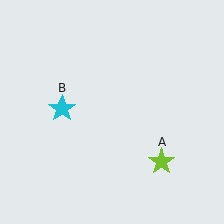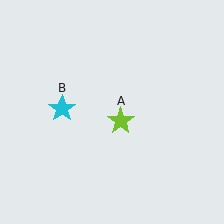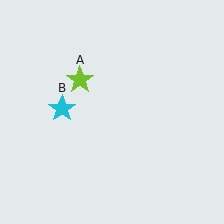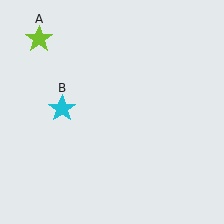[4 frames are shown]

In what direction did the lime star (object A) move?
The lime star (object A) moved up and to the left.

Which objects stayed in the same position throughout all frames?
Cyan star (object B) remained stationary.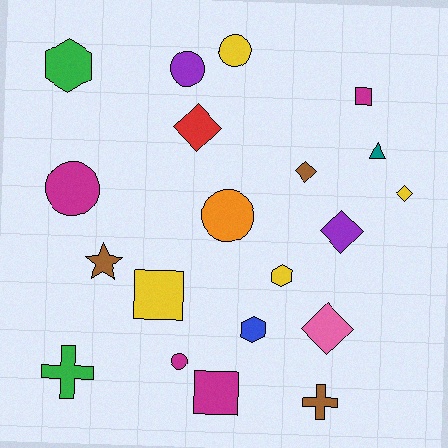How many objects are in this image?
There are 20 objects.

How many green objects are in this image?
There are 2 green objects.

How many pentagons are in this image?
There are no pentagons.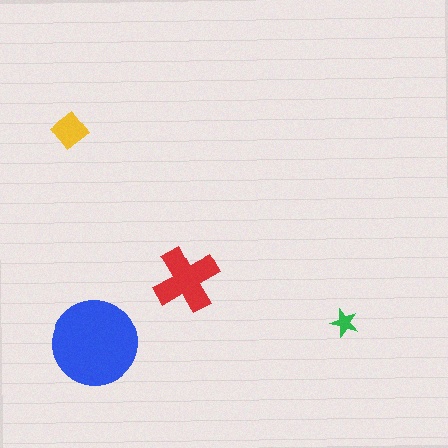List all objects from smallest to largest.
The green star, the yellow diamond, the red cross, the blue circle.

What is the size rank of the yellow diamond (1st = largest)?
3rd.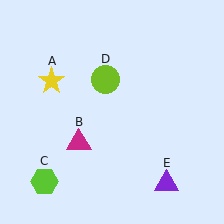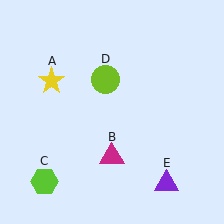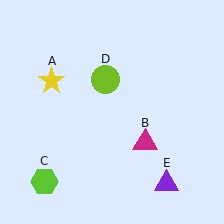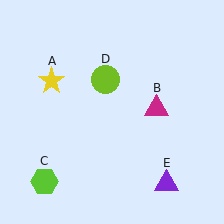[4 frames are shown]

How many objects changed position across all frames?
1 object changed position: magenta triangle (object B).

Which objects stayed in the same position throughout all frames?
Yellow star (object A) and lime hexagon (object C) and lime circle (object D) and purple triangle (object E) remained stationary.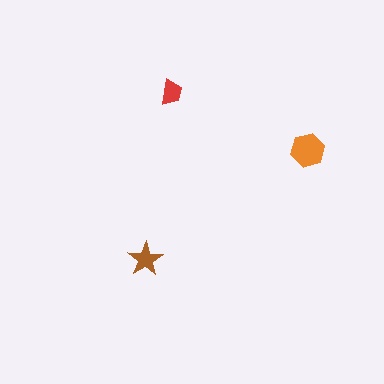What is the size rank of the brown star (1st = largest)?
2nd.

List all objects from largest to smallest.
The orange hexagon, the brown star, the red trapezoid.